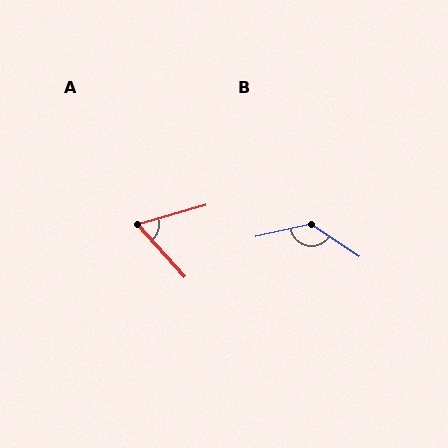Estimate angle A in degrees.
Approximately 64 degrees.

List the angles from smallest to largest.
A (64°), B (134°).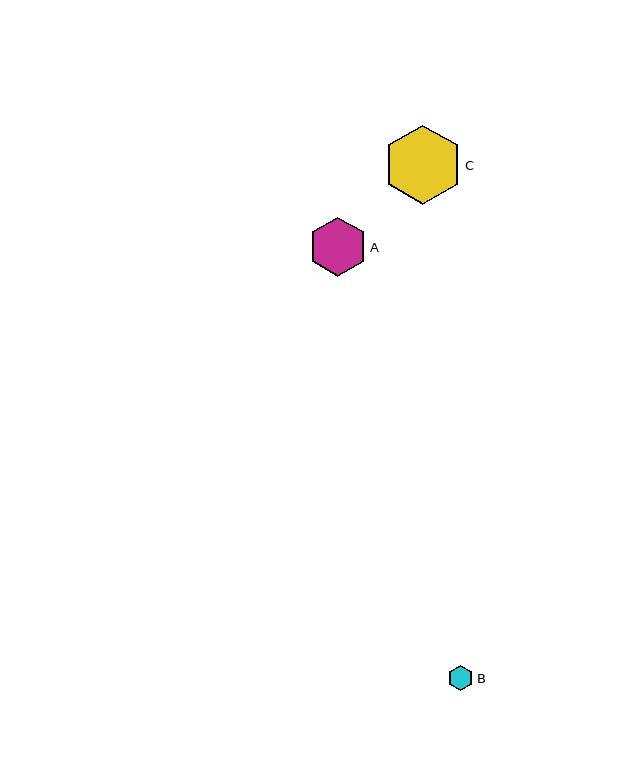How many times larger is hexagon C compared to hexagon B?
Hexagon C is approximately 3.1 times the size of hexagon B.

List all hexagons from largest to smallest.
From largest to smallest: C, A, B.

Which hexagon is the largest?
Hexagon C is the largest with a size of approximately 79 pixels.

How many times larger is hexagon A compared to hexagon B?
Hexagon A is approximately 2.3 times the size of hexagon B.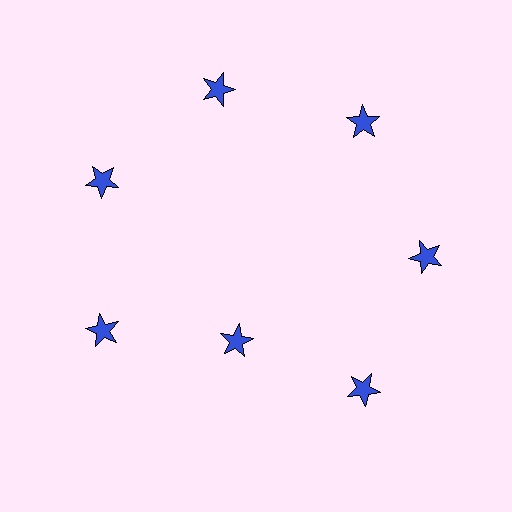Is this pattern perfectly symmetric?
No. The 7 blue stars are arranged in a ring, but one element near the 6 o'clock position is pulled inward toward the center, breaking the 7-fold rotational symmetry.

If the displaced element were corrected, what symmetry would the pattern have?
It would have 7-fold rotational symmetry — the pattern would map onto itself every 51 degrees.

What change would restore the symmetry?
The symmetry would be restored by moving it outward, back onto the ring so that all 7 stars sit at equal angles and equal distance from the center.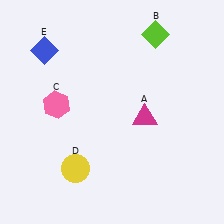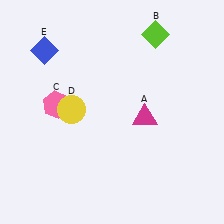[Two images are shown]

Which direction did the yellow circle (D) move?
The yellow circle (D) moved up.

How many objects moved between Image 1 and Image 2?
1 object moved between the two images.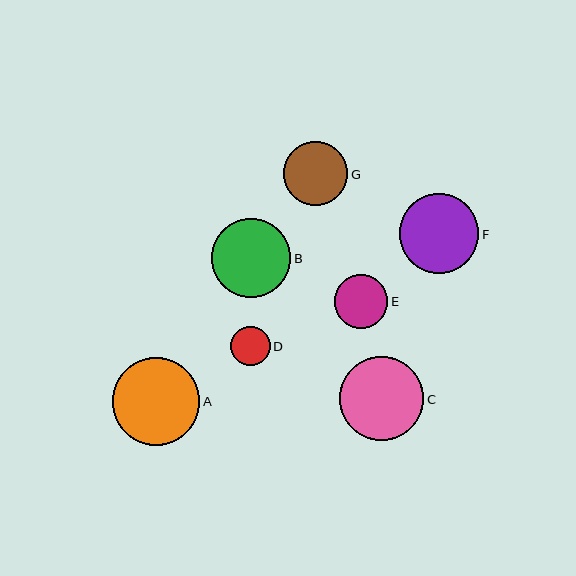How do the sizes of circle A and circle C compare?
Circle A and circle C are approximately the same size.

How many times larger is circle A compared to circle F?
Circle A is approximately 1.1 times the size of circle F.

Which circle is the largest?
Circle A is the largest with a size of approximately 88 pixels.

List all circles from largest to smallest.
From largest to smallest: A, C, F, B, G, E, D.